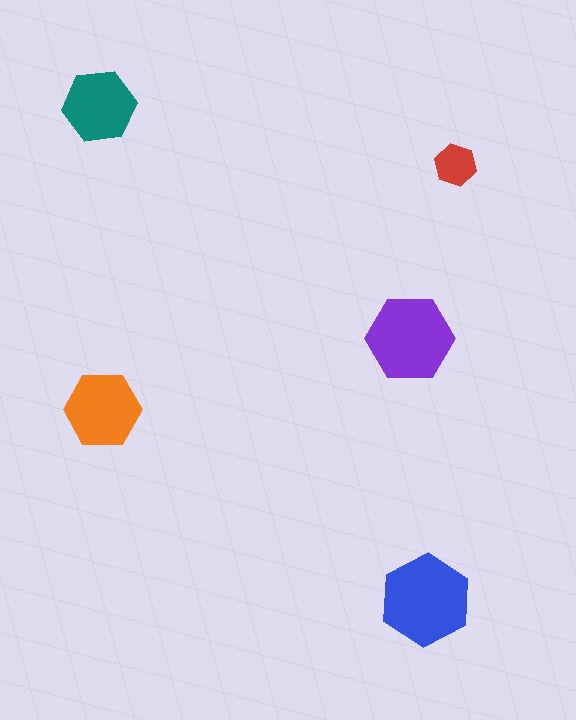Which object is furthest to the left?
The teal hexagon is leftmost.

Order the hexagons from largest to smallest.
the blue one, the purple one, the orange one, the teal one, the red one.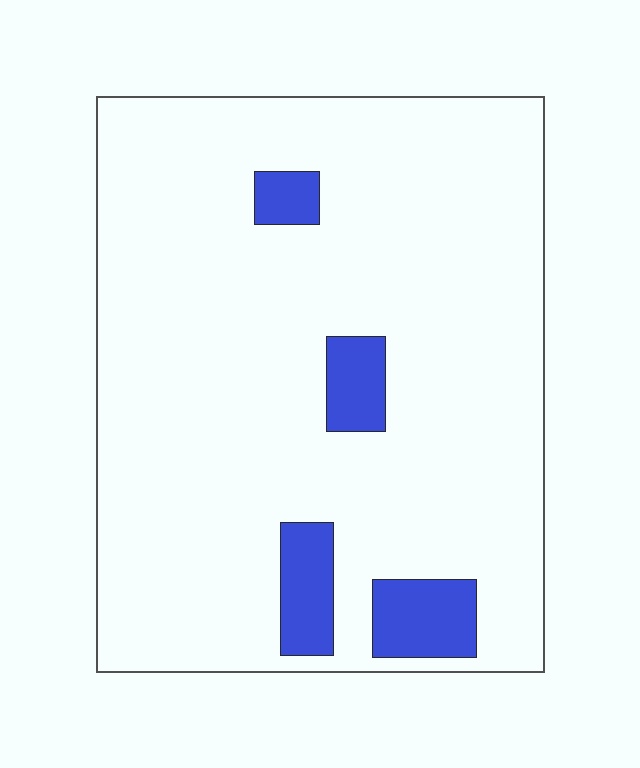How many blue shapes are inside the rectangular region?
4.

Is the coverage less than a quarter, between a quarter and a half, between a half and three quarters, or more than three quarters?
Less than a quarter.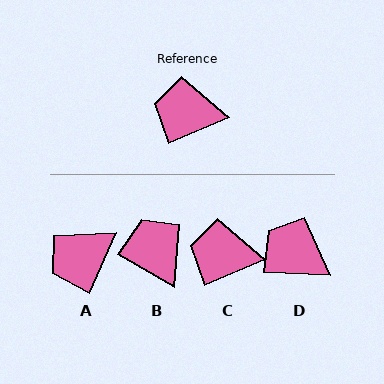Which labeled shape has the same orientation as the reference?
C.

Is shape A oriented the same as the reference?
No, it is off by about 43 degrees.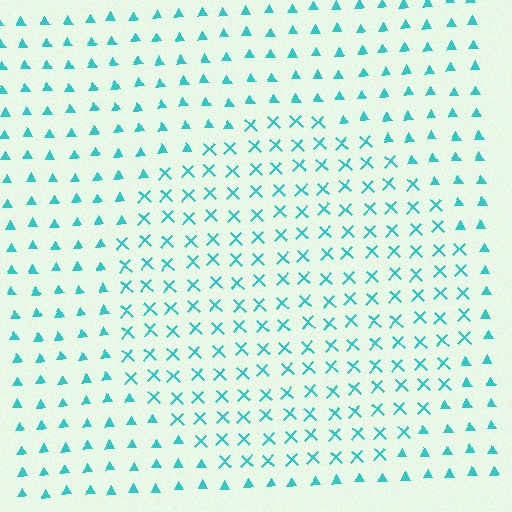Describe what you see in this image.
The image is filled with small cyan elements arranged in a uniform grid. A circle-shaped region contains X marks, while the surrounding area contains triangles. The boundary is defined purely by the change in element shape.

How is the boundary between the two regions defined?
The boundary is defined by a change in element shape: X marks inside vs. triangles outside. All elements share the same color and spacing.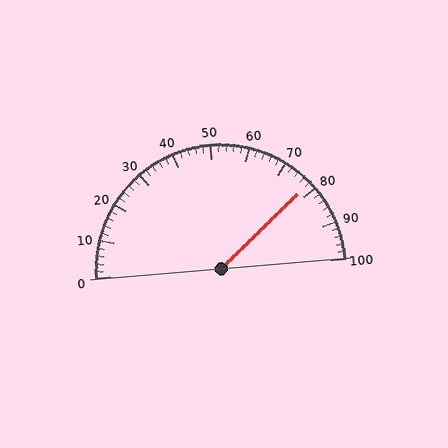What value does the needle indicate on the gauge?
The needle indicates approximately 78.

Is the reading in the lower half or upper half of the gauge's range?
The reading is in the upper half of the range (0 to 100).